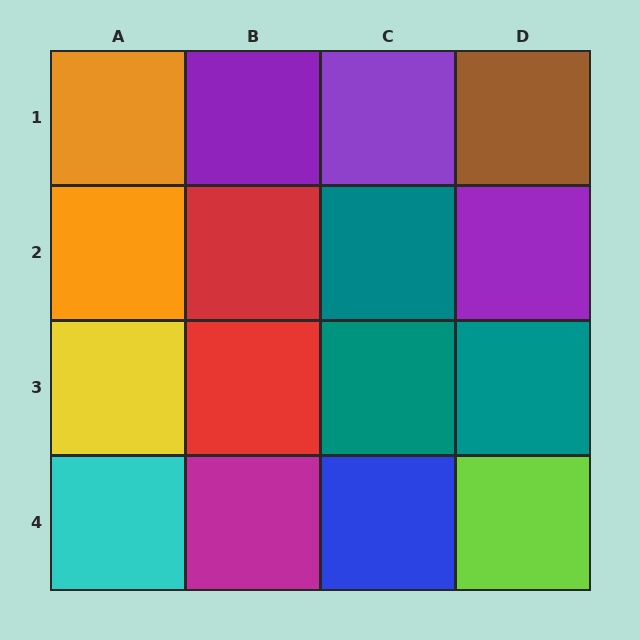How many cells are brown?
1 cell is brown.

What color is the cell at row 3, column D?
Teal.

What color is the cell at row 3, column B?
Red.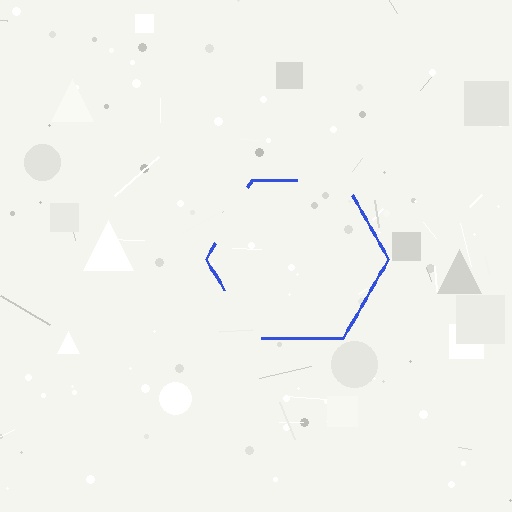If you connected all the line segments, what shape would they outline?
They would outline a hexagon.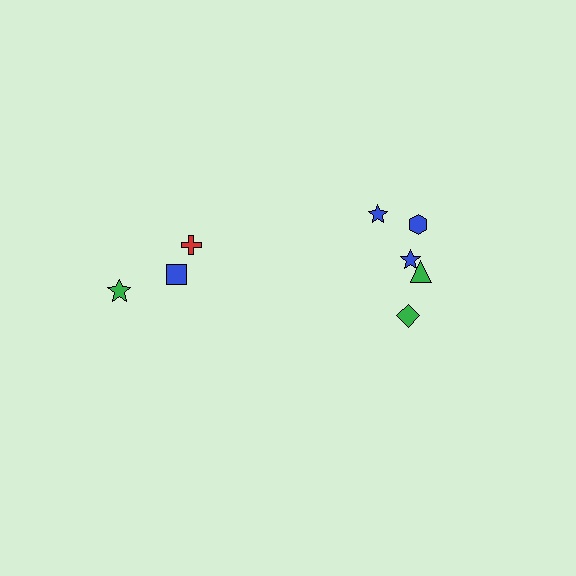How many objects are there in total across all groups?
There are 8 objects.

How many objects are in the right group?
There are 5 objects.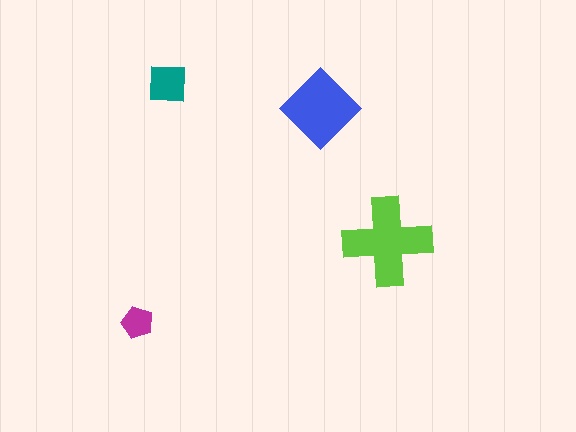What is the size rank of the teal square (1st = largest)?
3rd.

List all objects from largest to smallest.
The lime cross, the blue diamond, the teal square, the magenta pentagon.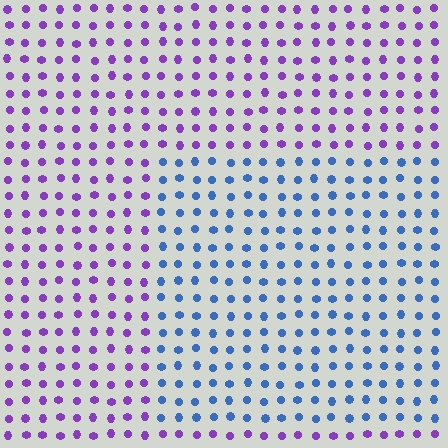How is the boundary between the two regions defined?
The boundary is defined purely by a slight shift in hue (about 59 degrees). Spacing, size, and orientation are identical on both sides.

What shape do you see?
I see a rectangle.